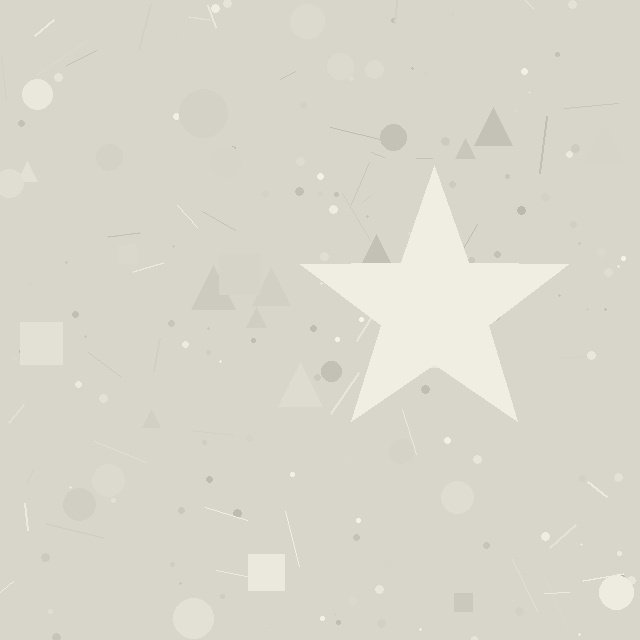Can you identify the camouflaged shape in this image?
The camouflaged shape is a star.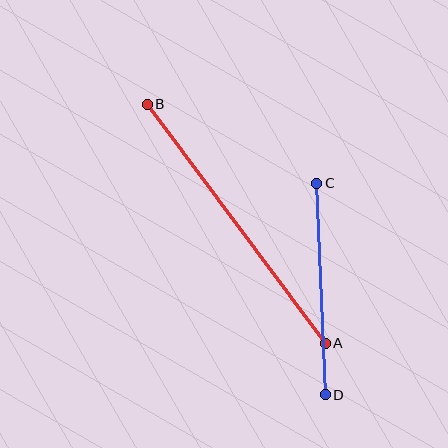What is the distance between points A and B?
The distance is approximately 298 pixels.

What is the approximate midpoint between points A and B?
The midpoint is at approximately (236, 224) pixels.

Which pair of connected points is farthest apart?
Points A and B are farthest apart.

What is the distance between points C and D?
The distance is approximately 212 pixels.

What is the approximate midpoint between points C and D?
The midpoint is at approximately (321, 289) pixels.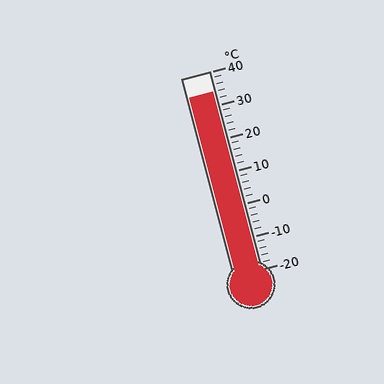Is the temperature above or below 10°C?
The temperature is above 10°C.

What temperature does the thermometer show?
The thermometer shows approximately 34°C.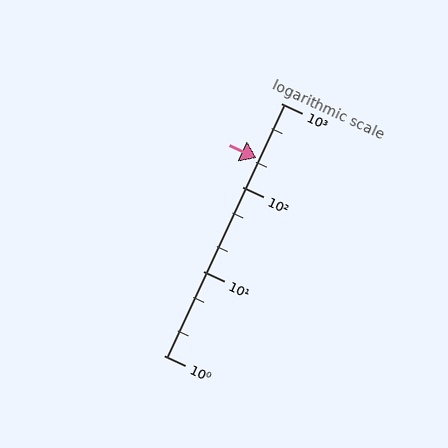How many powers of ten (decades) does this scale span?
The scale spans 3 decades, from 1 to 1000.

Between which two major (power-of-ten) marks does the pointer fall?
The pointer is between 100 and 1000.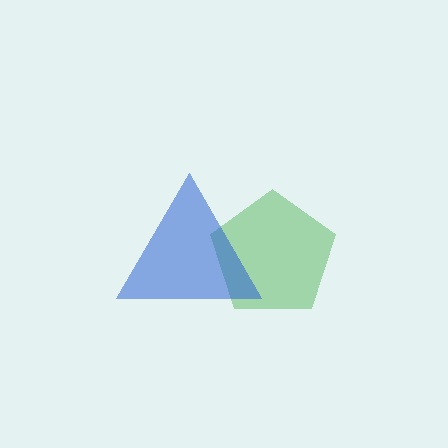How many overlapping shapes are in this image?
There are 2 overlapping shapes in the image.